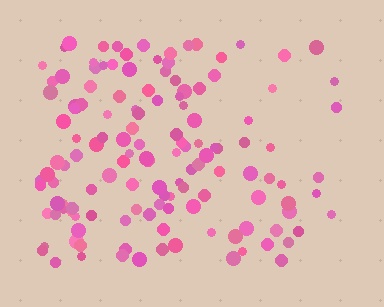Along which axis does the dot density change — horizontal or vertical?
Horizontal.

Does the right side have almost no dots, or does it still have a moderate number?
Still a moderate number, just noticeably fewer than the left.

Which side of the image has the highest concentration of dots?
The left.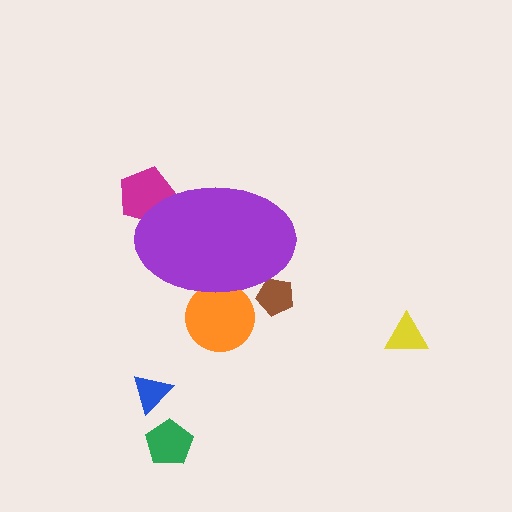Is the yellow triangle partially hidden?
No, the yellow triangle is fully visible.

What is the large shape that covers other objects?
A purple ellipse.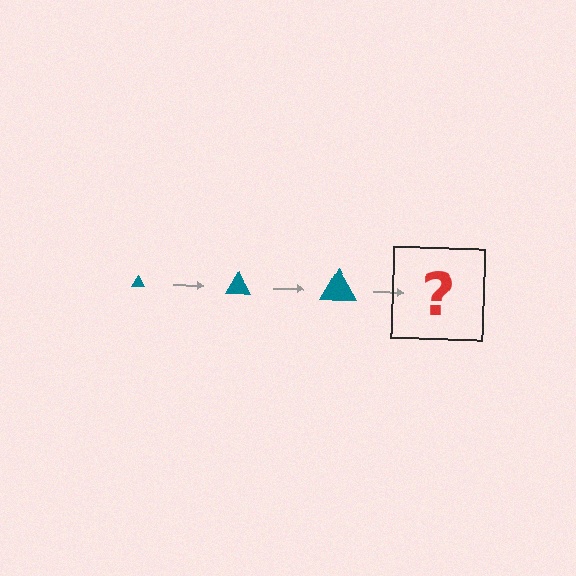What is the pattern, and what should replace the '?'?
The pattern is that the triangle gets progressively larger each step. The '?' should be a teal triangle, larger than the previous one.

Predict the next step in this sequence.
The next step is a teal triangle, larger than the previous one.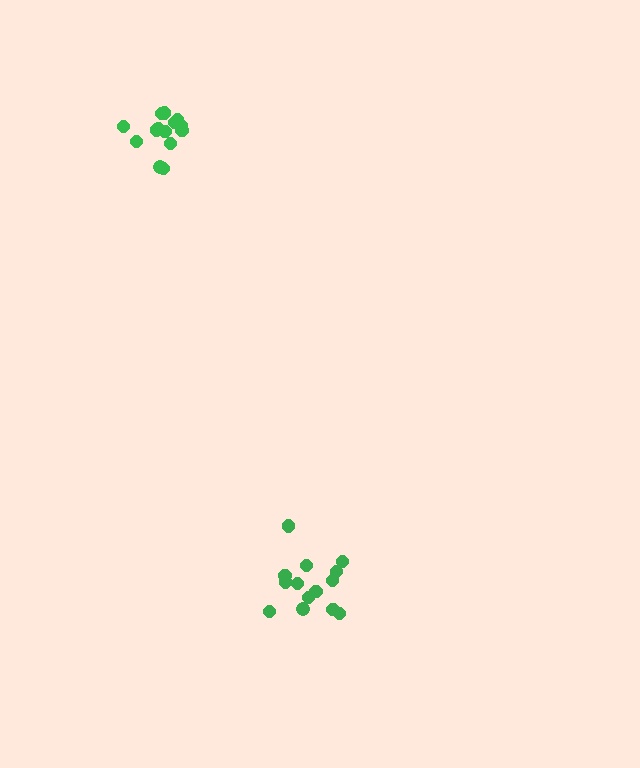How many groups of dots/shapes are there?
There are 2 groups.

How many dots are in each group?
Group 1: 14 dots, Group 2: 14 dots (28 total).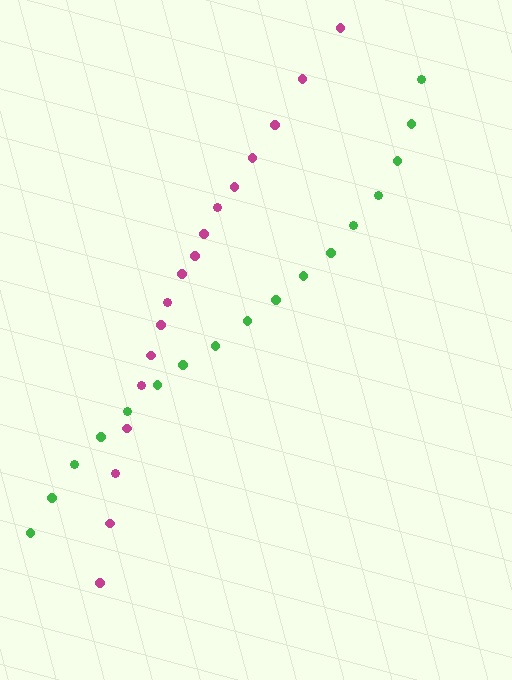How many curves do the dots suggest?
There are 2 distinct paths.